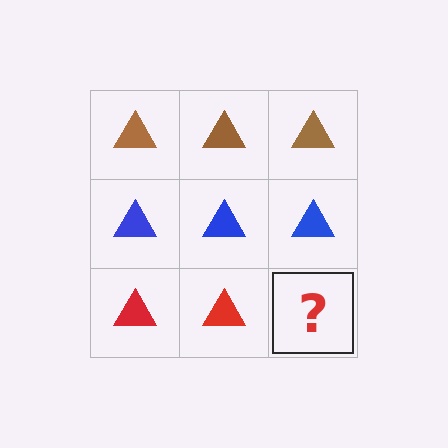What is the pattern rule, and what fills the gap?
The rule is that each row has a consistent color. The gap should be filled with a red triangle.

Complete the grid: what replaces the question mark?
The question mark should be replaced with a red triangle.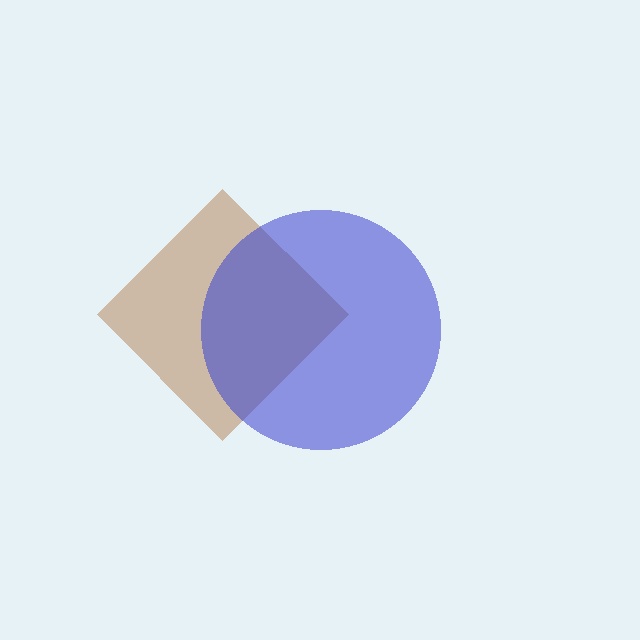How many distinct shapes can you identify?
There are 2 distinct shapes: a brown diamond, a blue circle.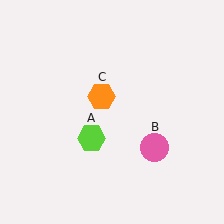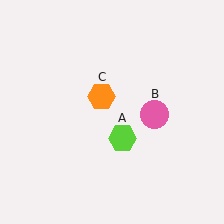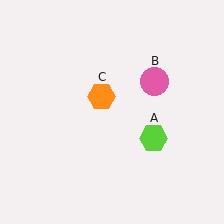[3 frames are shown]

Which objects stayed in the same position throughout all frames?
Orange hexagon (object C) remained stationary.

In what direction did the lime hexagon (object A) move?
The lime hexagon (object A) moved right.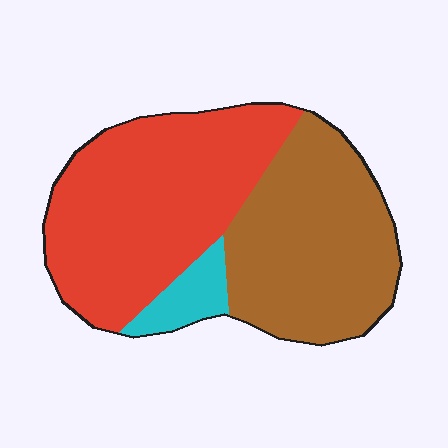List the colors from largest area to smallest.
From largest to smallest: red, brown, cyan.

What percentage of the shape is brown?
Brown covers roughly 40% of the shape.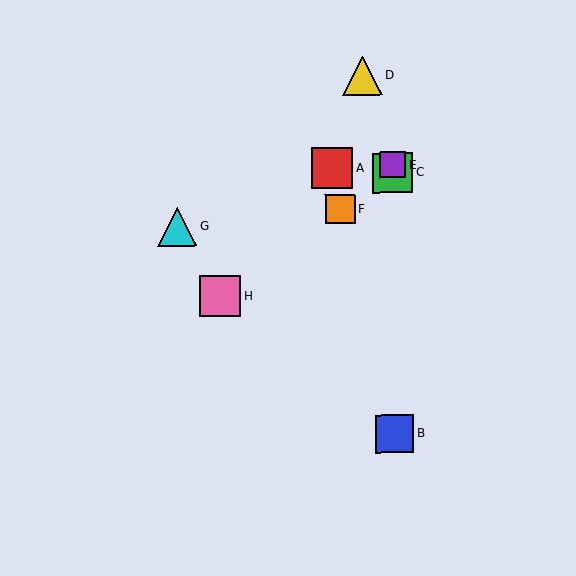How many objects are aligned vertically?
3 objects (B, C, E) are aligned vertically.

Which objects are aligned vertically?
Objects B, C, E are aligned vertically.